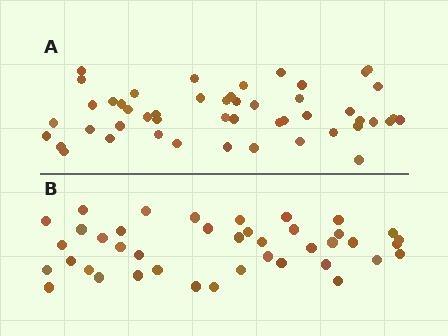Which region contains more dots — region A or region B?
Region A (the top region) has more dots.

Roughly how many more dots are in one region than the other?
Region A has roughly 8 or so more dots than region B.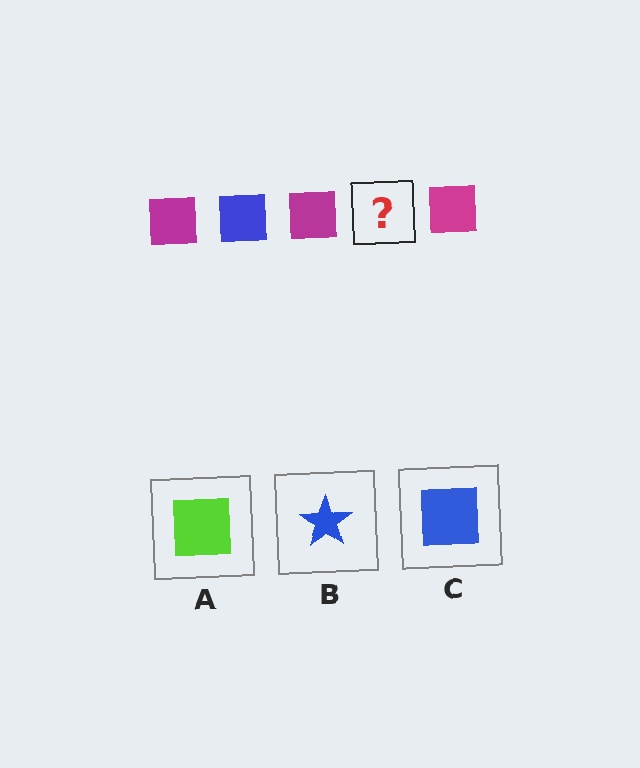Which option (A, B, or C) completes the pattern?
C.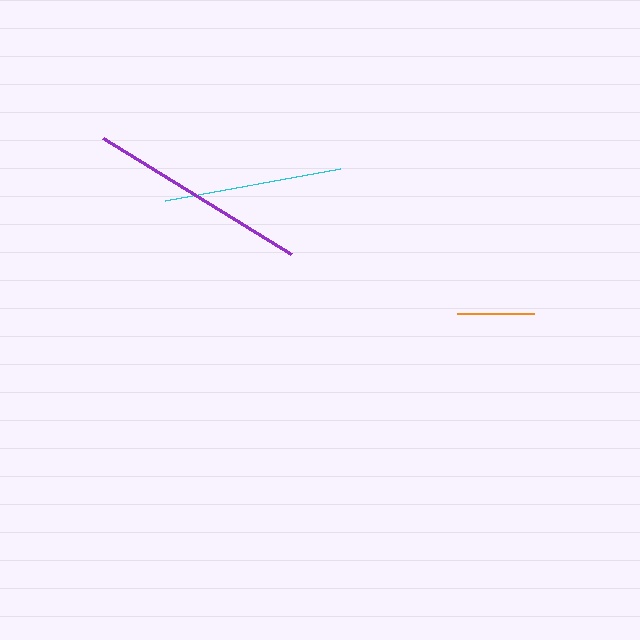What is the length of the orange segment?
The orange segment is approximately 76 pixels long.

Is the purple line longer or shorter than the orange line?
The purple line is longer than the orange line.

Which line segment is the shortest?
The orange line is the shortest at approximately 76 pixels.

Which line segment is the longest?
The purple line is the longest at approximately 221 pixels.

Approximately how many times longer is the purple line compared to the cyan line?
The purple line is approximately 1.2 times the length of the cyan line.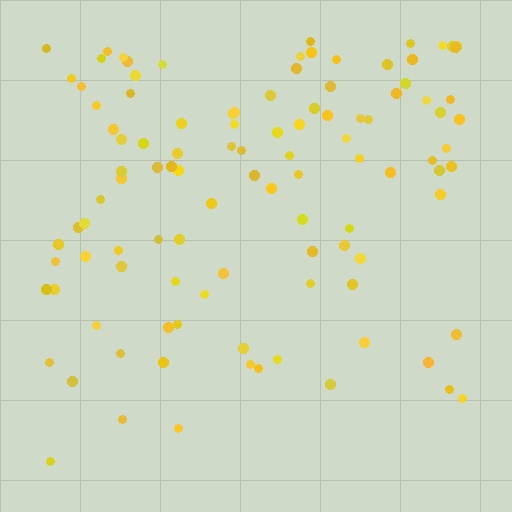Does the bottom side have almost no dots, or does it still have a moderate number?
Still a moderate number, just noticeably fewer than the top.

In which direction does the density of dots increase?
From bottom to top, with the top side densest.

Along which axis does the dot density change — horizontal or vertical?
Vertical.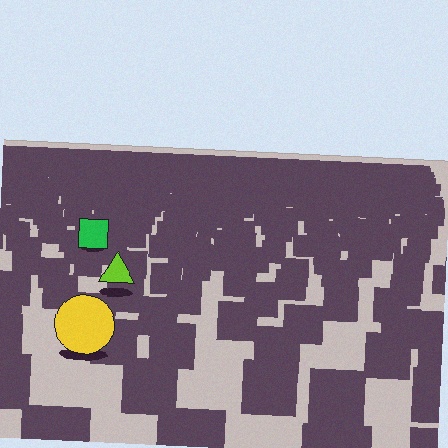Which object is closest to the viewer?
The yellow circle is closest. The texture marks near it are larger and more spread out.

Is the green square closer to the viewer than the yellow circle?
No. The yellow circle is closer — you can tell from the texture gradient: the ground texture is coarser near it.